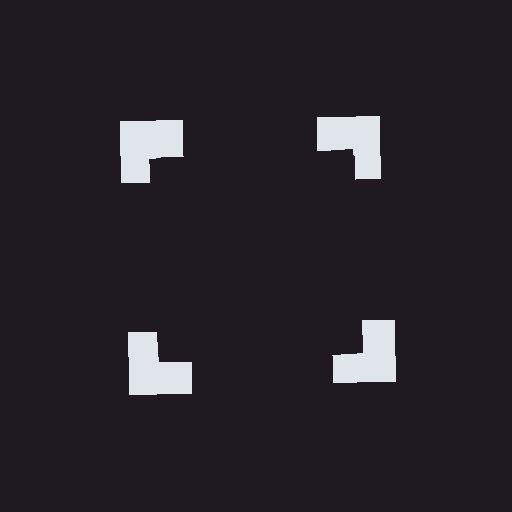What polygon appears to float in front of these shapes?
An illusory square — its edges are inferred from the aligned wedge cuts in the notched squares, not physically drawn.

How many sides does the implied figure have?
4 sides.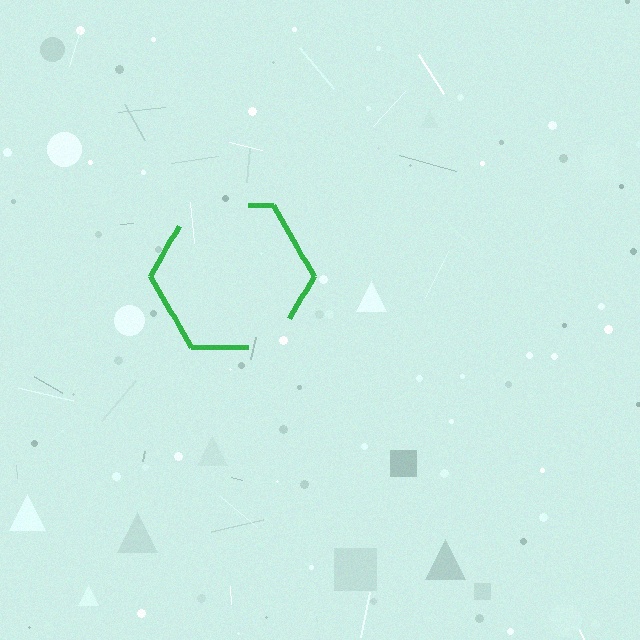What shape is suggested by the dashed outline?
The dashed outline suggests a hexagon.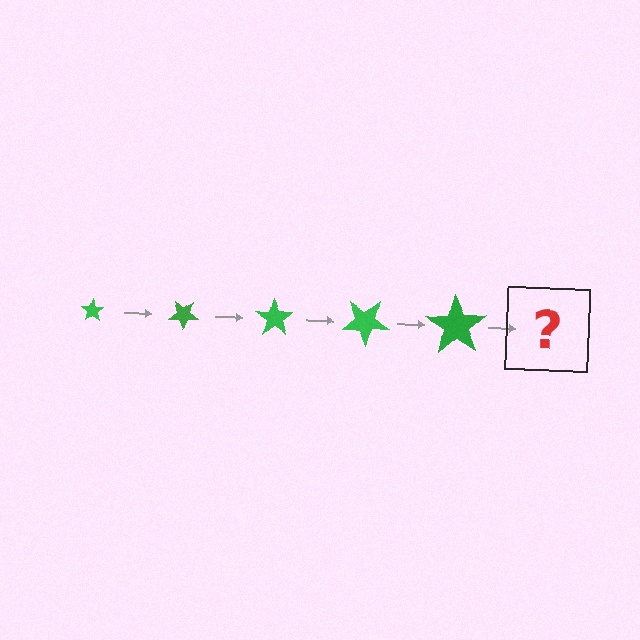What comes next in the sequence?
The next element should be a star, larger than the previous one and rotated 175 degrees from the start.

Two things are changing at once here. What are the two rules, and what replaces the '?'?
The two rules are that the star grows larger each step and it rotates 35 degrees each step. The '?' should be a star, larger than the previous one and rotated 175 degrees from the start.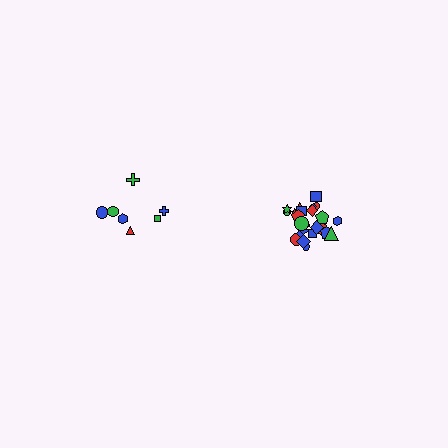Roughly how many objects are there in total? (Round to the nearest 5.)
Roughly 30 objects in total.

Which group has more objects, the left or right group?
The right group.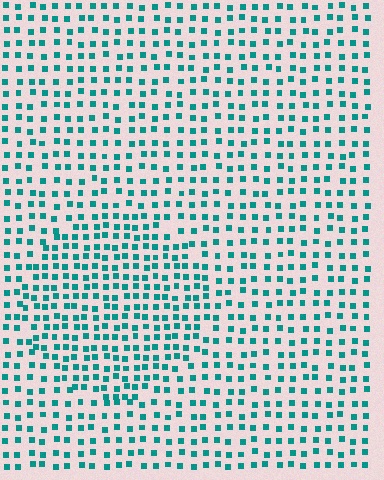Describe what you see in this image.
The image contains small teal elements arranged at two different densities. A circle-shaped region is visible where the elements are more densely packed than the surrounding area.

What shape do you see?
I see a circle.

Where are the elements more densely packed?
The elements are more densely packed inside the circle boundary.